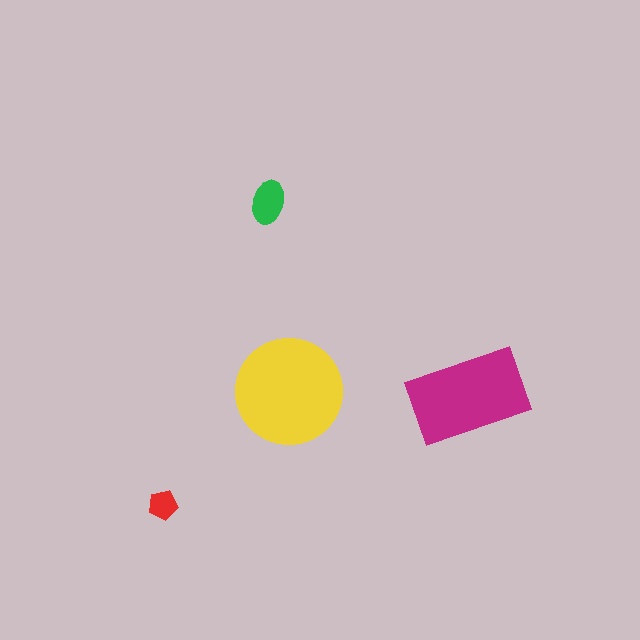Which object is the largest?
The yellow circle.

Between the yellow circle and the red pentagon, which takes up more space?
The yellow circle.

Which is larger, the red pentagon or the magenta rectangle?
The magenta rectangle.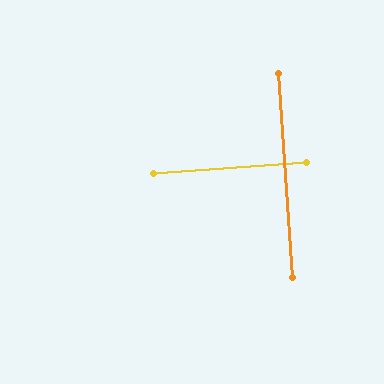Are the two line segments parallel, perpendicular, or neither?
Perpendicular — they meet at approximately 90°.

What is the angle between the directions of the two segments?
Approximately 90 degrees.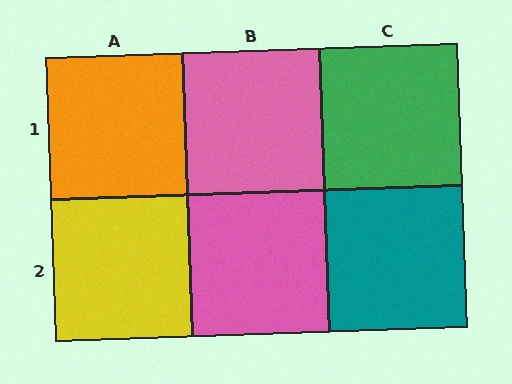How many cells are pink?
2 cells are pink.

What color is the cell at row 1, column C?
Green.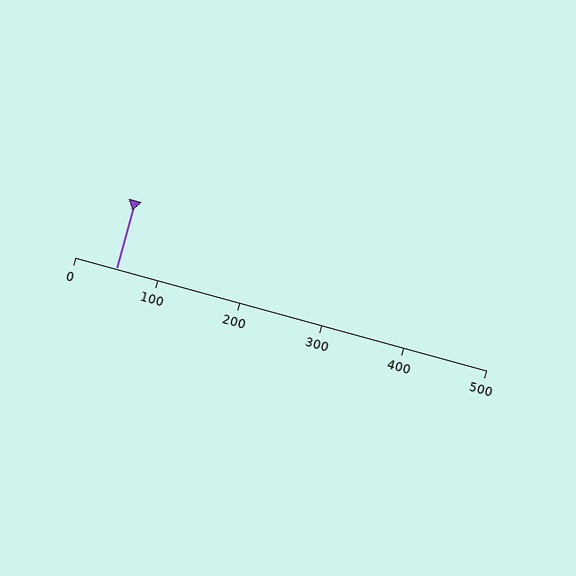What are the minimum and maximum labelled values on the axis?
The axis runs from 0 to 500.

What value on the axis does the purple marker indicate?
The marker indicates approximately 50.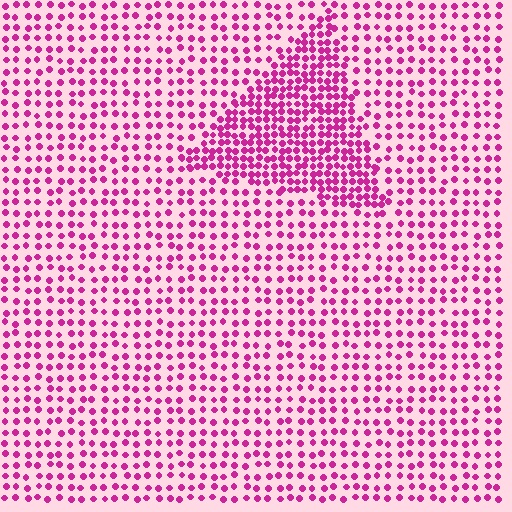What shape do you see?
I see a triangle.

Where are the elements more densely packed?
The elements are more densely packed inside the triangle boundary.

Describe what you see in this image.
The image contains small magenta elements arranged at two different densities. A triangle-shaped region is visible where the elements are more densely packed than the surrounding area.